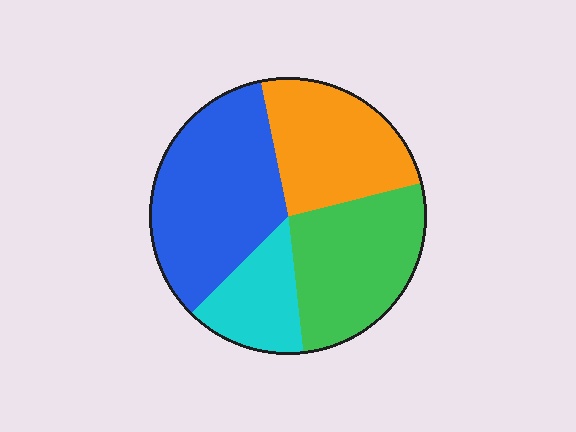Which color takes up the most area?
Blue, at roughly 35%.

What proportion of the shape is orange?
Orange covers about 25% of the shape.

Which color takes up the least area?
Cyan, at roughly 15%.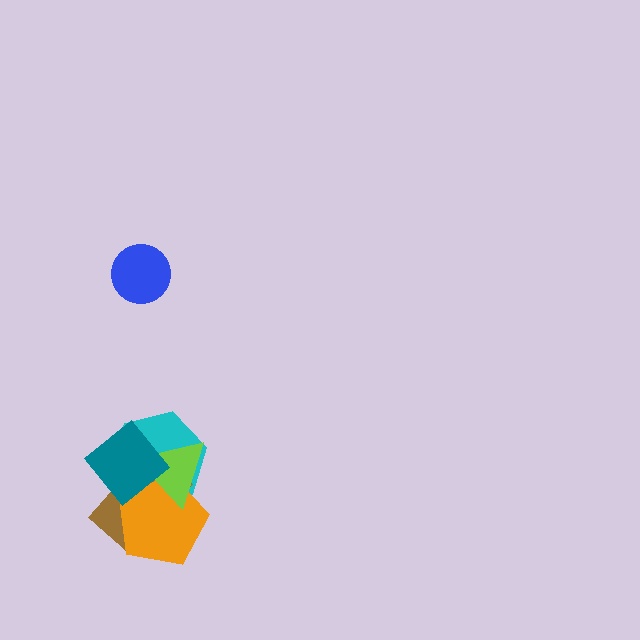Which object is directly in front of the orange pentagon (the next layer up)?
The lime triangle is directly in front of the orange pentagon.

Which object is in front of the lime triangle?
The teal diamond is in front of the lime triangle.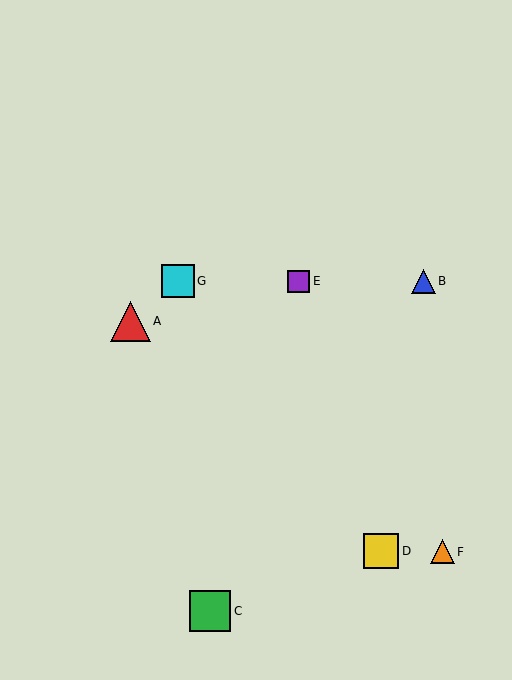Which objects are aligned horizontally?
Objects B, E, G are aligned horizontally.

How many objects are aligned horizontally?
3 objects (B, E, G) are aligned horizontally.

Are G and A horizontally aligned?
No, G is at y≈281 and A is at y≈321.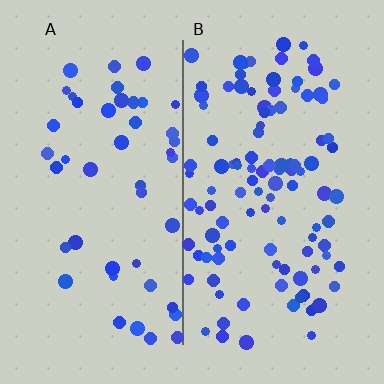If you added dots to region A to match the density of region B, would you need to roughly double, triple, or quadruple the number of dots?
Approximately double.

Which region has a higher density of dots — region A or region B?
B (the right).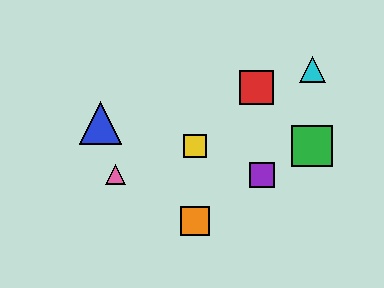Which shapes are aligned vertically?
The yellow square, the orange square are aligned vertically.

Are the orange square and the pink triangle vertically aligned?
No, the orange square is at x≈195 and the pink triangle is at x≈115.